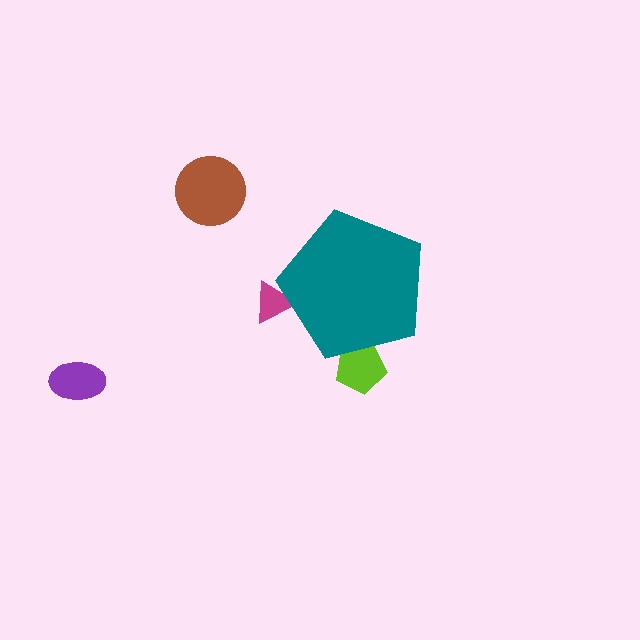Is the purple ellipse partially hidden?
No, the purple ellipse is fully visible.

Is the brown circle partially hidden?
No, the brown circle is fully visible.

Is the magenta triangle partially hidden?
Yes, the magenta triangle is partially hidden behind the teal pentagon.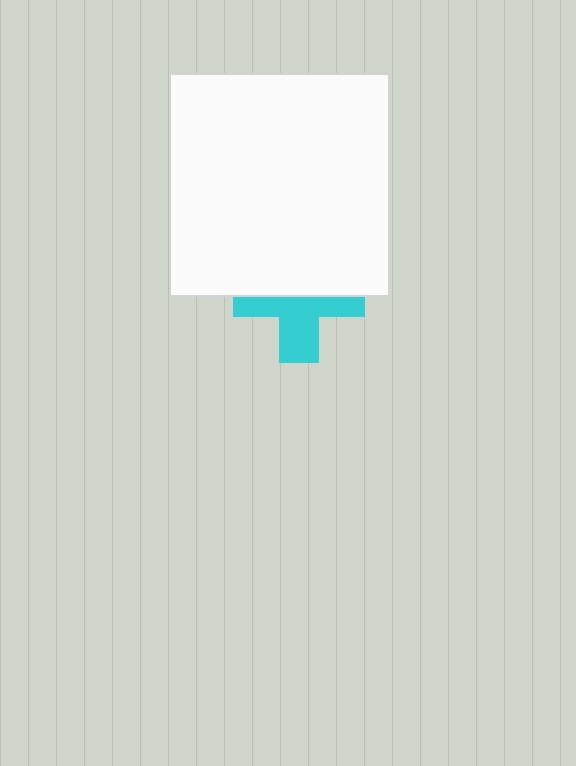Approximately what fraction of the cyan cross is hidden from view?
Roughly 50% of the cyan cross is hidden behind the white rectangle.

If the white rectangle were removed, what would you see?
You would see the complete cyan cross.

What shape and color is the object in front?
The object in front is a white rectangle.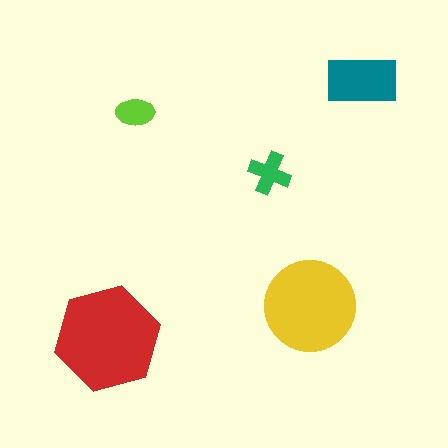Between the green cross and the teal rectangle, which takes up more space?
The teal rectangle.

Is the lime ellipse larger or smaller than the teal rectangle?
Smaller.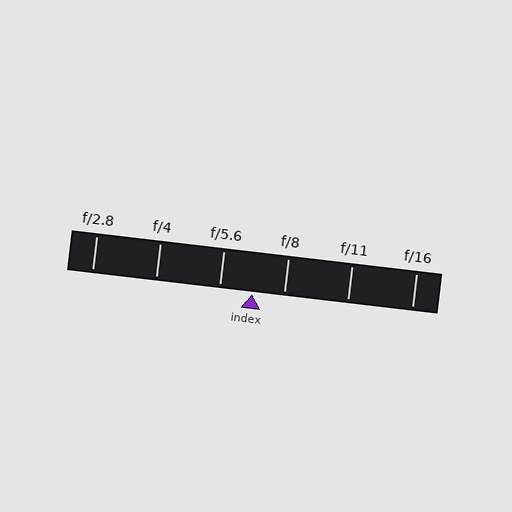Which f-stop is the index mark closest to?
The index mark is closest to f/8.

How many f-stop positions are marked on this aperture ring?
There are 6 f-stop positions marked.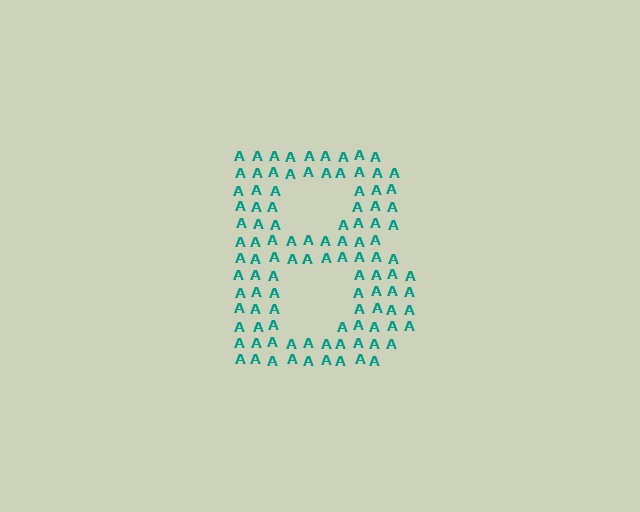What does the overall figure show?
The overall figure shows the letter B.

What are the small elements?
The small elements are letter A's.